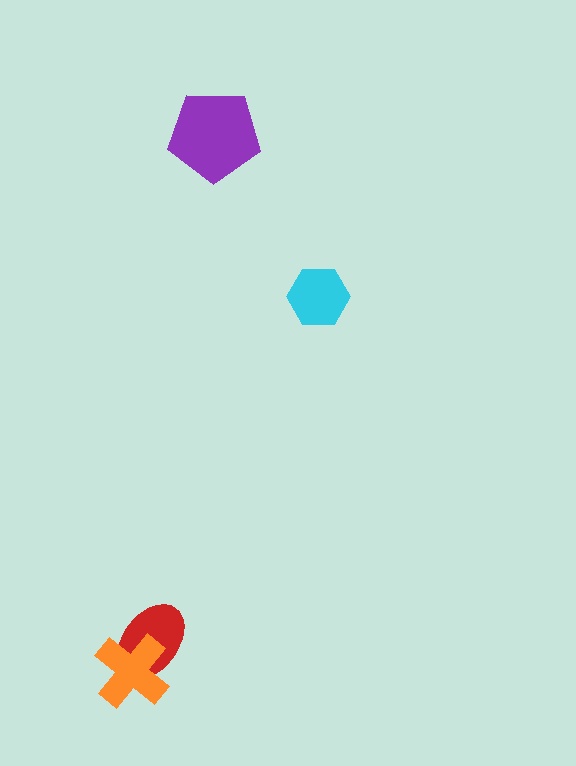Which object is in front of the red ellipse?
The orange cross is in front of the red ellipse.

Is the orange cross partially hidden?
No, no other shape covers it.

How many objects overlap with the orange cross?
1 object overlaps with the orange cross.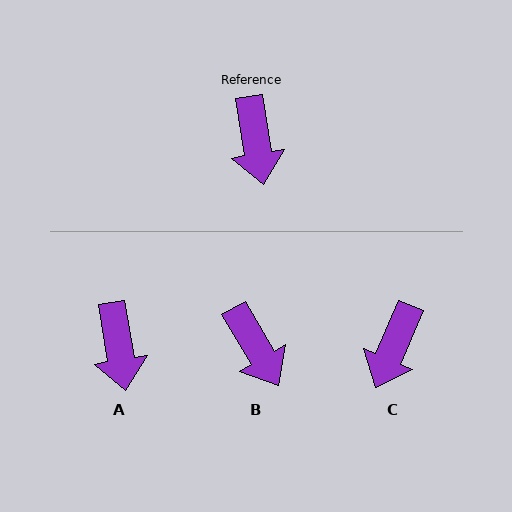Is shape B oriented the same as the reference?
No, it is off by about 21 degrees.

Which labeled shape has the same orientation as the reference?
A.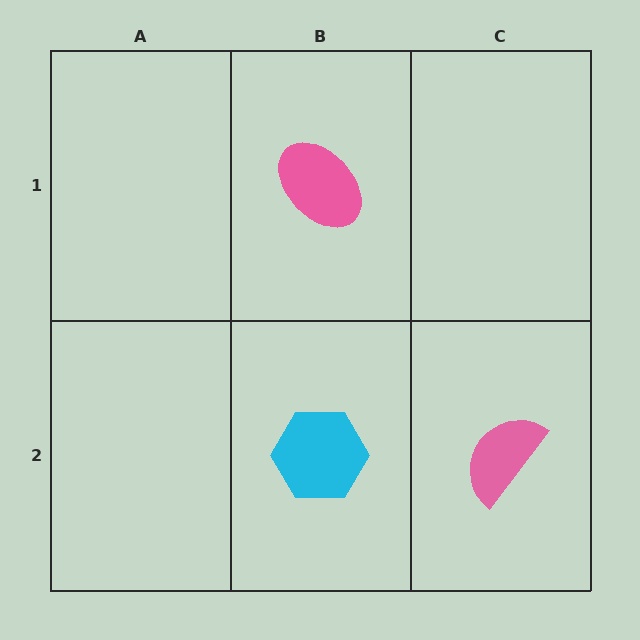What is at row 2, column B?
A cyan hexagon.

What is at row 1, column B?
A pink ellipse.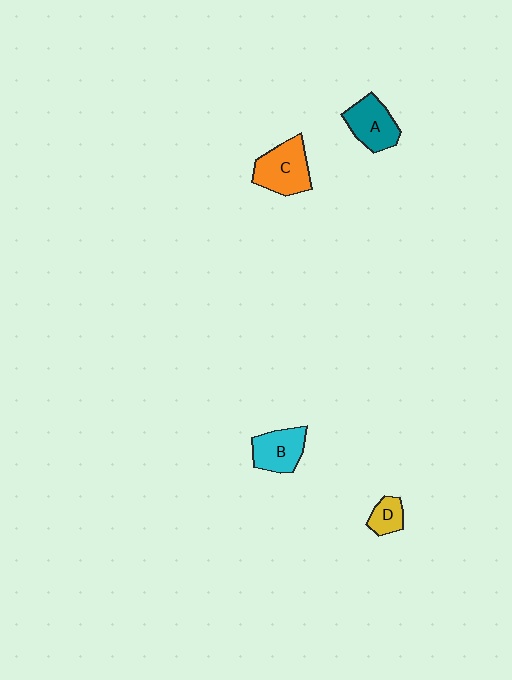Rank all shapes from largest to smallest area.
From largest to smallest: C (orange), A (teal), B (cyan), D (yellow).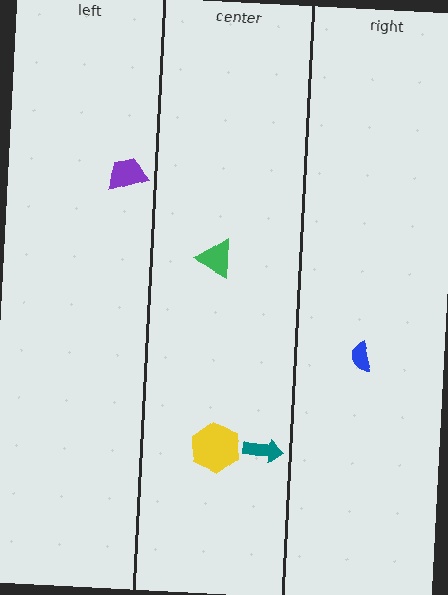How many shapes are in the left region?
1.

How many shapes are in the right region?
1.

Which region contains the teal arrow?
The center region.